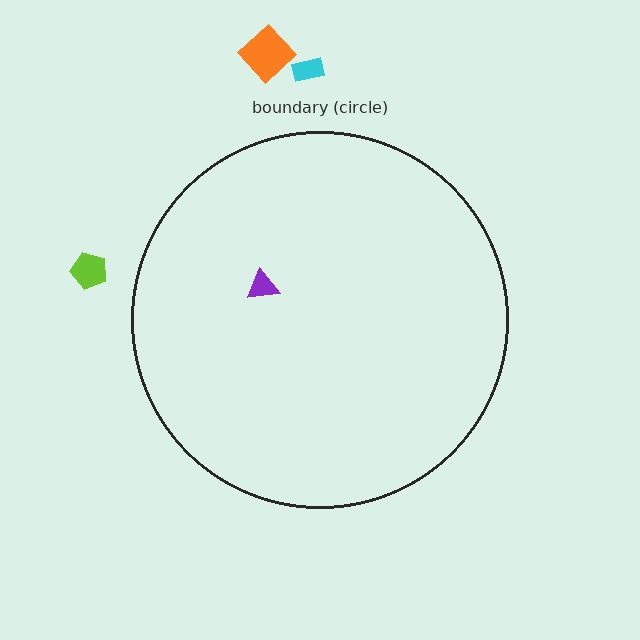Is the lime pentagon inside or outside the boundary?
Outside.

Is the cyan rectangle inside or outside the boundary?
Outside.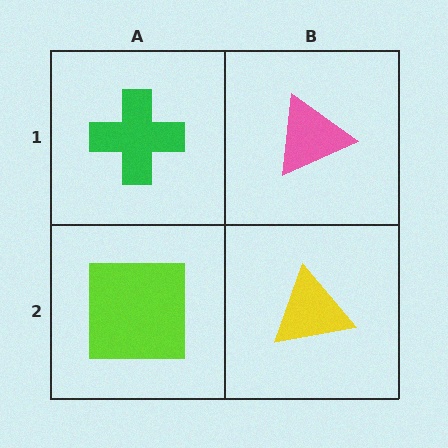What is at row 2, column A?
A lime square.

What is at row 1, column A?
A green cross.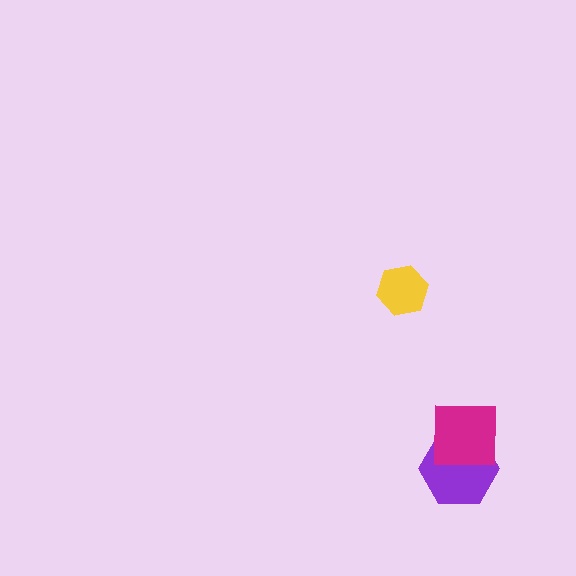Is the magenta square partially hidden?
No, no other shape covers it.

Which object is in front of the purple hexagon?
The magenta square is in front of the purple hexagon.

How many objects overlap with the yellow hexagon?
0 objects overlap with the yellow hexagon.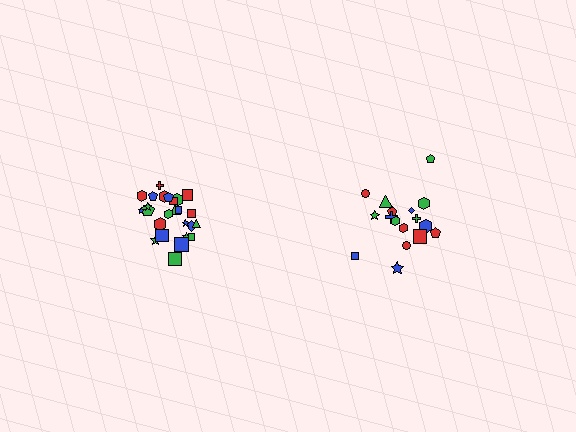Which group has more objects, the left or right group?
The left group.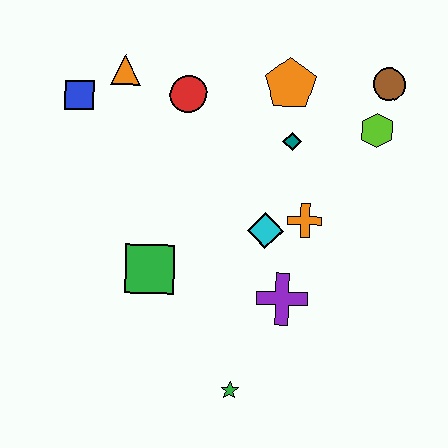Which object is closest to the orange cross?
The cyan diamond is closest to the orange cross.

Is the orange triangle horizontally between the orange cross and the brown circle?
No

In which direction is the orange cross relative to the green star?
The orange cross is above the green star.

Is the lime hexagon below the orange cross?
No